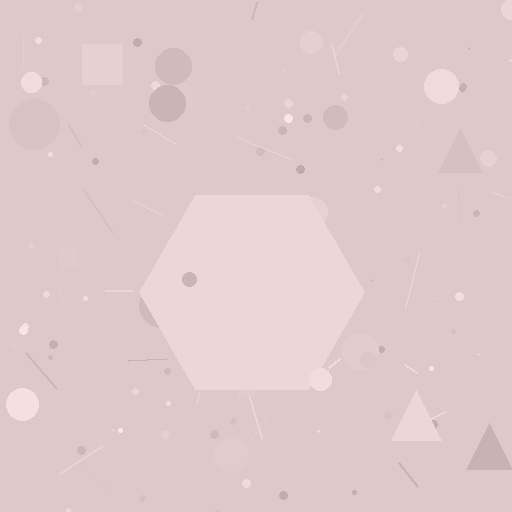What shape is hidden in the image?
A hexagon is hidden in the image.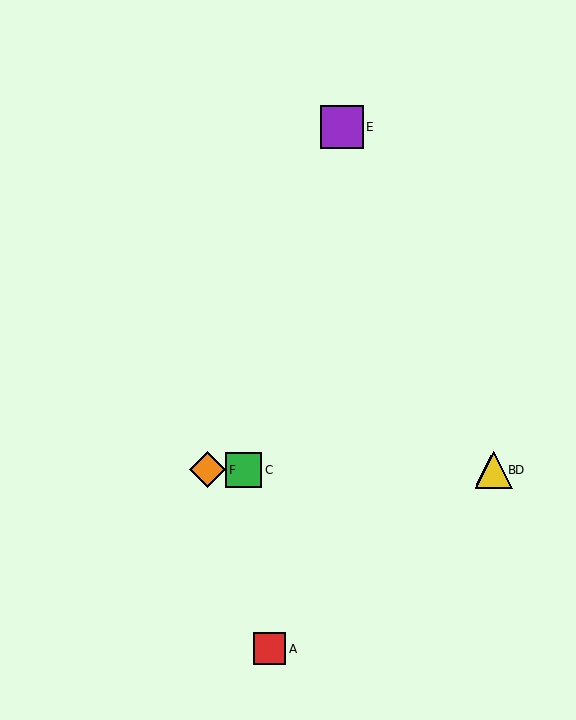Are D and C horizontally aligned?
Yes, both are at y≈470.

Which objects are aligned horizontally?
Objects B, C, D, F are aligned horizontally.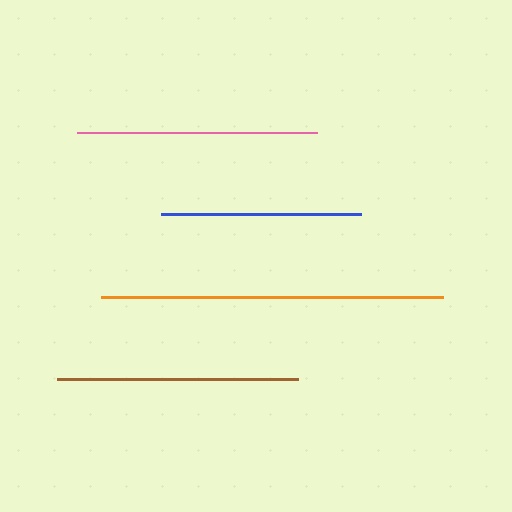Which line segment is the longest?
The orange line is the longest at approximately 342 pixels.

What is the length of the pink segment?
The pink segment is approximately 240 pixels long.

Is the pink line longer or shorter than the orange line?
The orange line is longer than the pink line.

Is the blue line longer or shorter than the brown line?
The brown line is longer than the blue line.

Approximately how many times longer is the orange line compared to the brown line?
The orange line is approximately 1.4 times the length of the brown line.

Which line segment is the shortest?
The blue line is the shortest at approximately 199 pixels.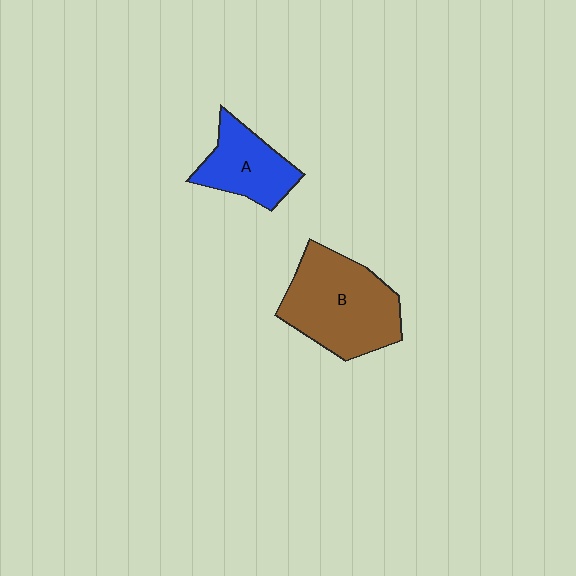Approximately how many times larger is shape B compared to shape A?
Approximately 1.7 times.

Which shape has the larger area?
Shape B (brown).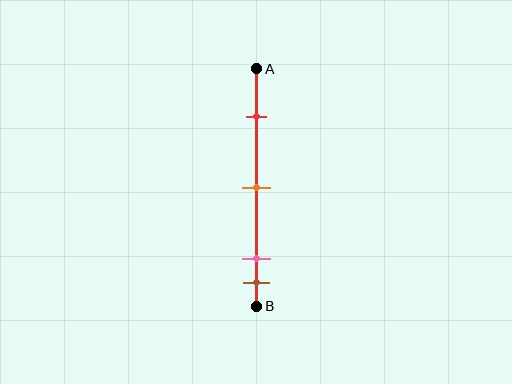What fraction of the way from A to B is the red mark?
The red mark is approximately 20% (0.2) of the way from A to B.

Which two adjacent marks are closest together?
The pink and brown marks are the closest adjacent pair.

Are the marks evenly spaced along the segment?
No, the marks are not evenly spaced.